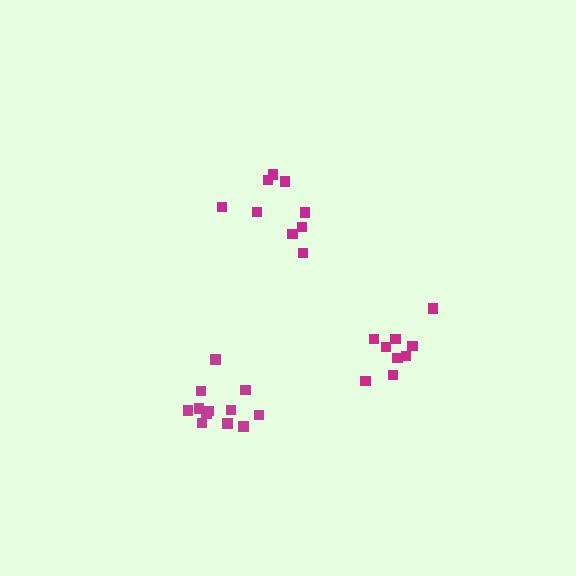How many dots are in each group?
Group 1: 9 dots, Group 2: 9 dots, Group 3: 12 dots (30 total).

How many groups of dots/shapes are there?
There are 3 groups.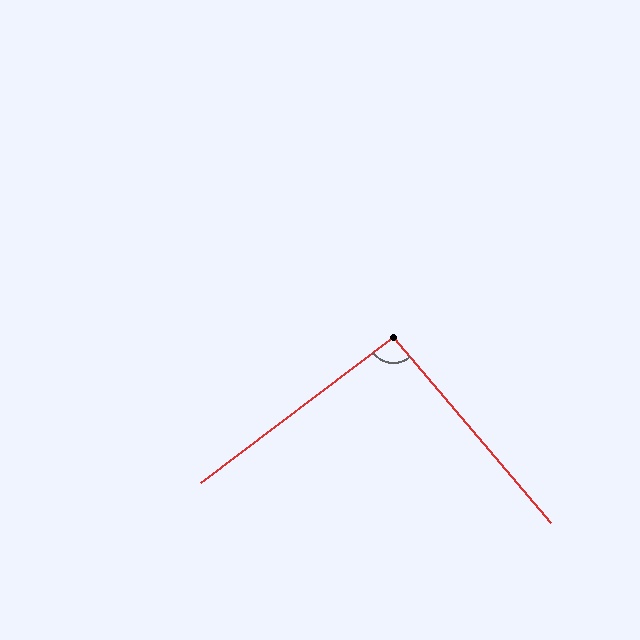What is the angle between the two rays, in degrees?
Approximately 93 degrees.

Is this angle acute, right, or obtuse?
It is approximately a right angle.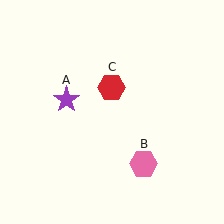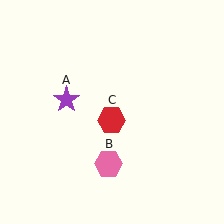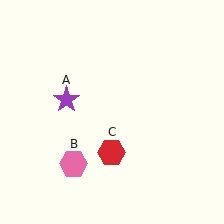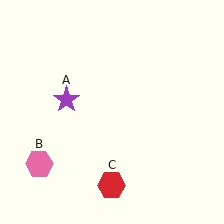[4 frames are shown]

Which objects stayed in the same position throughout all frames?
Purple star (object A) remained stationary.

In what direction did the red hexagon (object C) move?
The red hexagon (object C) moved down.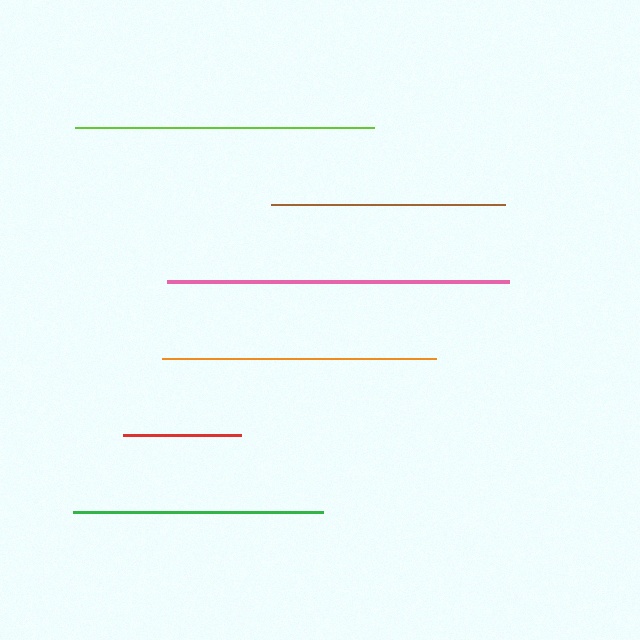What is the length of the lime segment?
The lime segment is approximately 299 pixels long.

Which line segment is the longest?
The pink line is the longest at approximately 342 pixels.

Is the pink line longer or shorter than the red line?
The pink line is longer than the red line.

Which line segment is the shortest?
The red line is the shortest at approximately 118 pixels.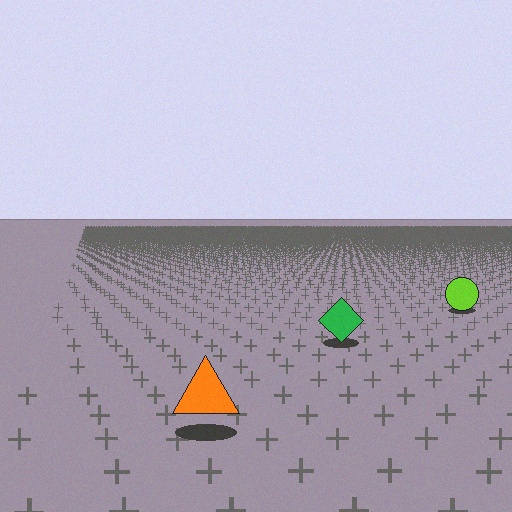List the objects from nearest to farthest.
From nearest to farthest: the orange triangle, the green diamond, the lime circle.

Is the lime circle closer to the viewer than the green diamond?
No. The green diamond is closer — you can tell from the texture gradient: the ground texture is coarser near it.